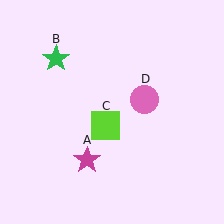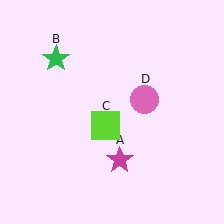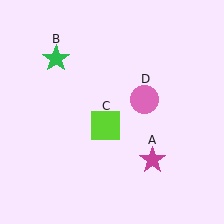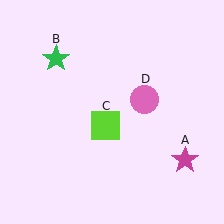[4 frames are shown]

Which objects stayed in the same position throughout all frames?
Green star (object B) and lime square (object C) and pink circle (object D) remained stationary.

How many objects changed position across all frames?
1 object changed position: magenta star (object A).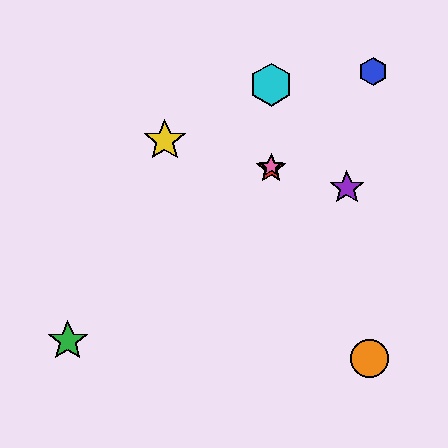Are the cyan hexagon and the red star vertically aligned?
Yes, both are at x≈271.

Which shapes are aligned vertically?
The red star, the cyan hexagon, the pink star are aligned vertically.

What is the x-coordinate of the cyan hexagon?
The cyan hexagon is at x≈271.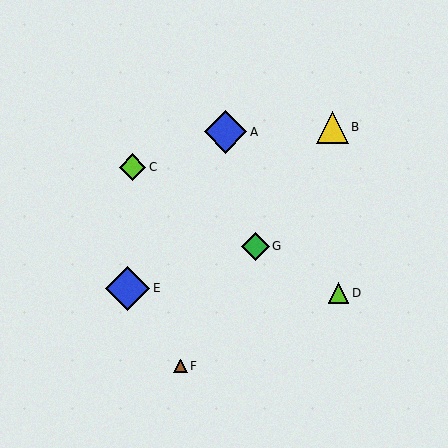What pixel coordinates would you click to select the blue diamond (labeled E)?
Click at (128, 288) to select the blue diamond E.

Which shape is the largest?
The blue diamond (labeled E) is the largest.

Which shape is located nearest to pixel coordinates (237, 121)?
The blue diamond (labeled A) at (225, 132) is nearest to that location.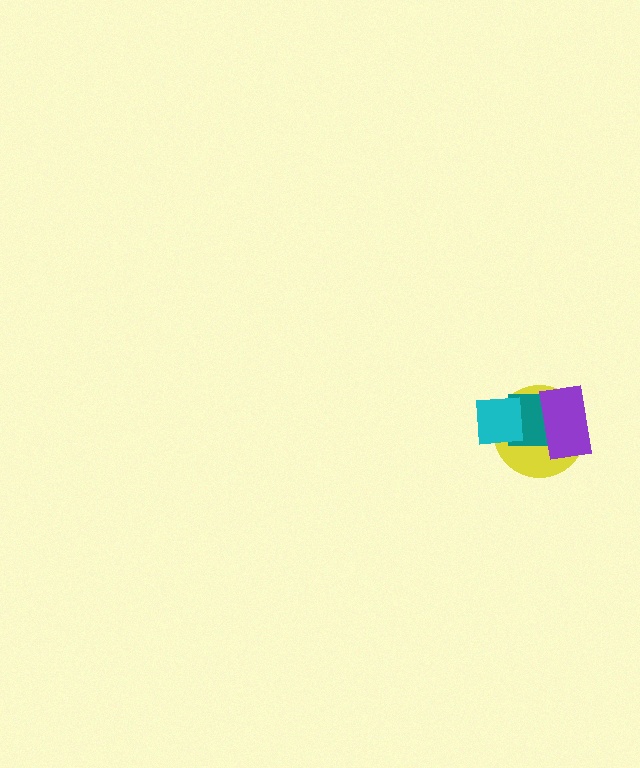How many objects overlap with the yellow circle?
3 objects overlap with the yellow circle.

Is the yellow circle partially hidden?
Yes, it is partially covered by another shape.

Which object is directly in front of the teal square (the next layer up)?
The purple rectangle is directly in front of the teal square.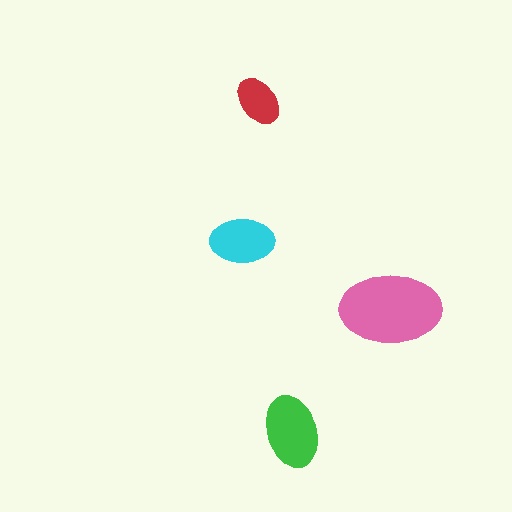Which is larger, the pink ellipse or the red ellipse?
The pink one.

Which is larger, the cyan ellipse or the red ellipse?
The cyan one.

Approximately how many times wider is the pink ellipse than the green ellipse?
About 1.5 times wider.